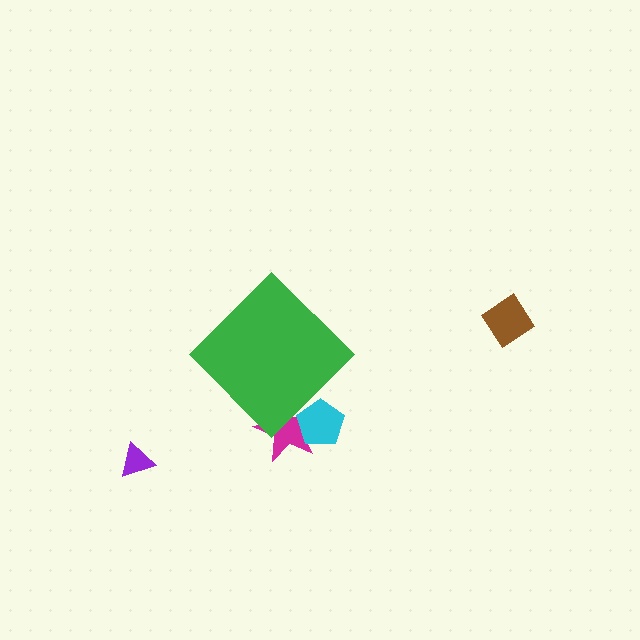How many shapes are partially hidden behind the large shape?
2 shapes are partially hidden.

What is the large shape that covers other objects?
A green diamond.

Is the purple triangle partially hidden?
No, the purple triangle is fully visible.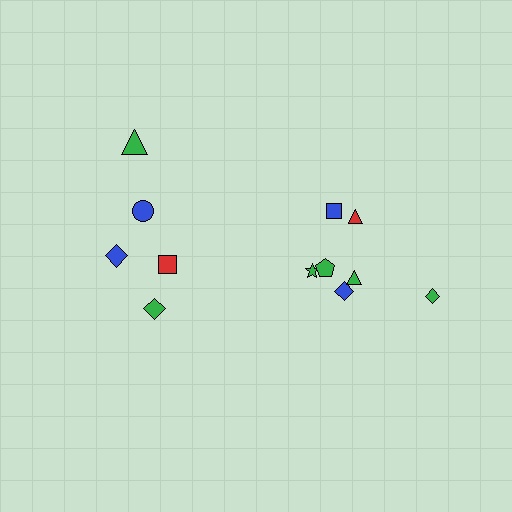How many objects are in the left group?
There are 5 objects.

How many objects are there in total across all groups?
There are 12 objects.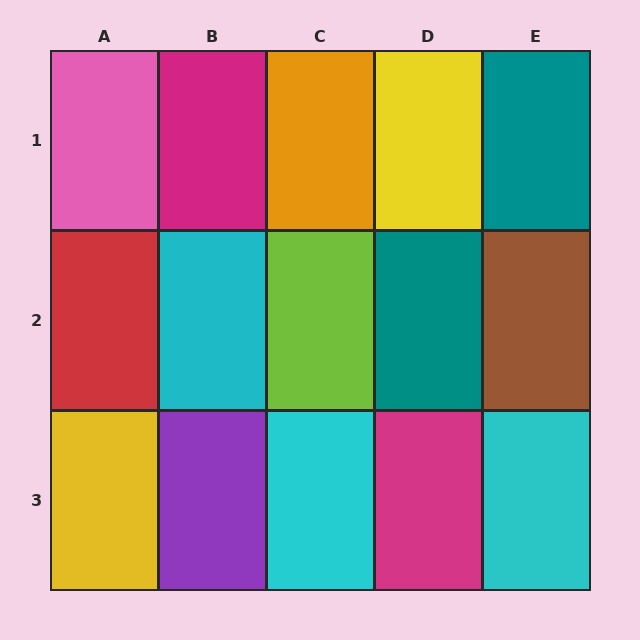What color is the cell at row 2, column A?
Red.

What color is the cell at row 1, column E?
Teal.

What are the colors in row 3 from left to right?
Yellow, purple, cyan, magenta, cyan.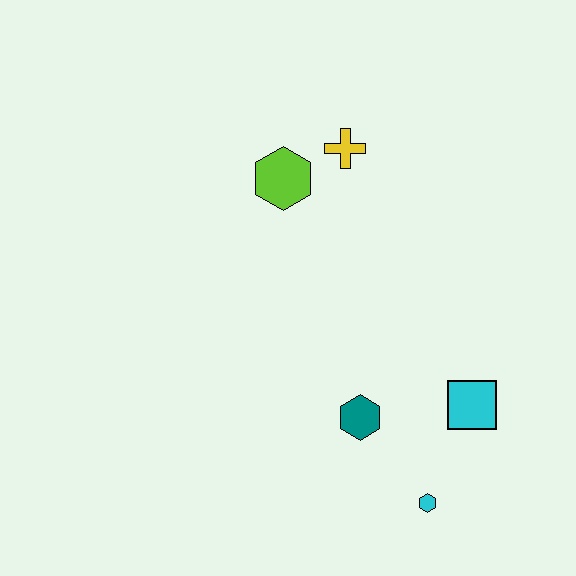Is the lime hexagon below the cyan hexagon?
No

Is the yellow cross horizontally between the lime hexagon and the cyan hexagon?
Yes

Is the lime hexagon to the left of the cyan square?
Yes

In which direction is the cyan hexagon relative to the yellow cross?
The cyan hexagon is below the yellow cross.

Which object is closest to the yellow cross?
The lime hexagon is closest to the yellow cross.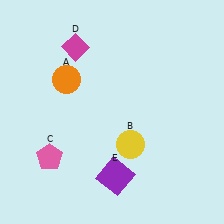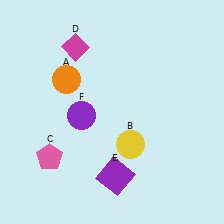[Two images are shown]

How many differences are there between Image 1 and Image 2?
There is 1 difference between the two images.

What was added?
A purple circle (F) was added in Image 2.